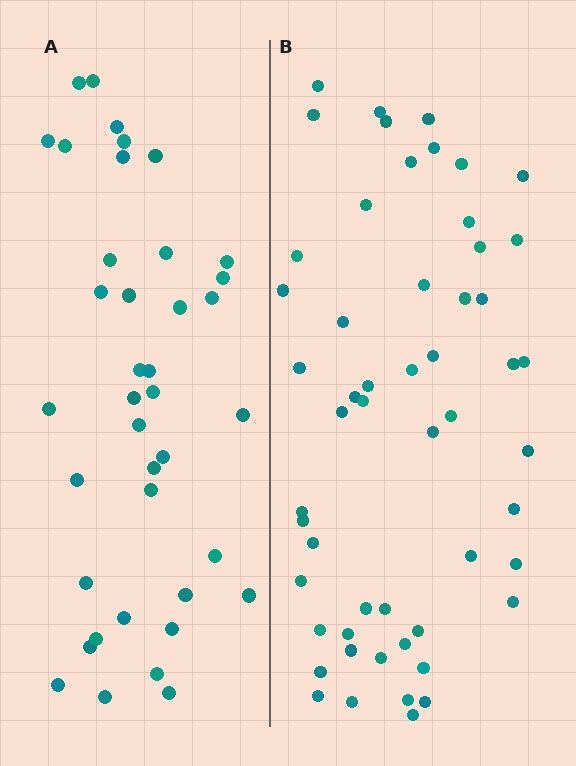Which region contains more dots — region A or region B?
Region B (the right region) has more dots.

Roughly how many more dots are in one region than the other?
Region B has approximately 15 more dots than region A.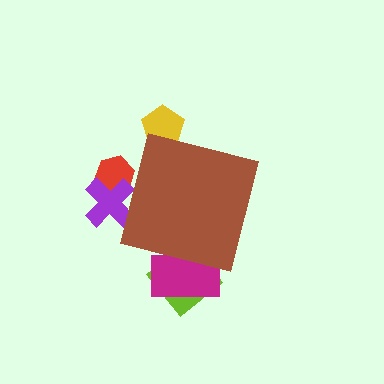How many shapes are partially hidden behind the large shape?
5 shapes are partially hidden.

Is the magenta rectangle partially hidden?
Yes, the magenta rectangle is partially hidden behind the brown square.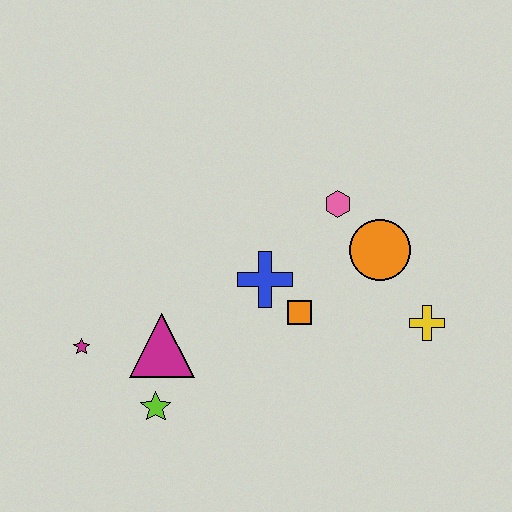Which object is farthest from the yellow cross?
The magenta star is farthest from the yellow cross.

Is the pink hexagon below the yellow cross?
No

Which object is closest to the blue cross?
The orange square is closest to the blue cross.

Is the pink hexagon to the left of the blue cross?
No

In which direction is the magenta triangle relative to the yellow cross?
The magenta triangle is to the left of the yellow cross.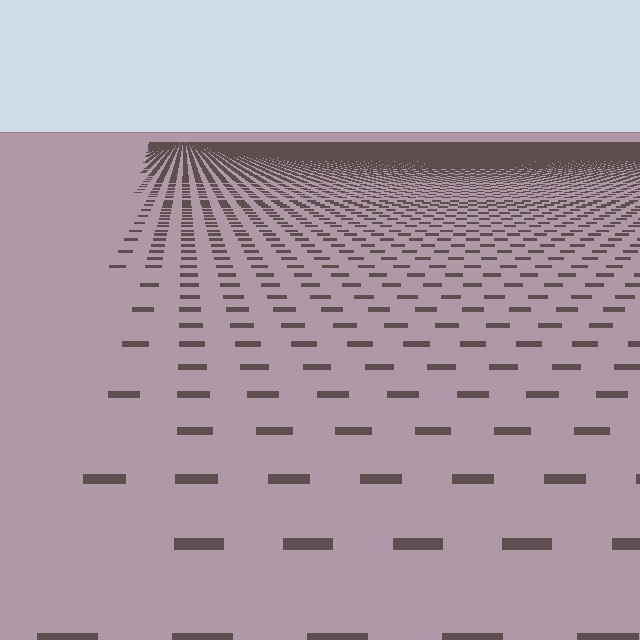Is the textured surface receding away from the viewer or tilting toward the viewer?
The surface is receding away from the viewer. Texture elements get smaller and denser toward the top.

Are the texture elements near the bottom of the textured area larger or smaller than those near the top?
Larger. Near the bottom, elements are closer to the viewer and appear at a bigger on-screen size.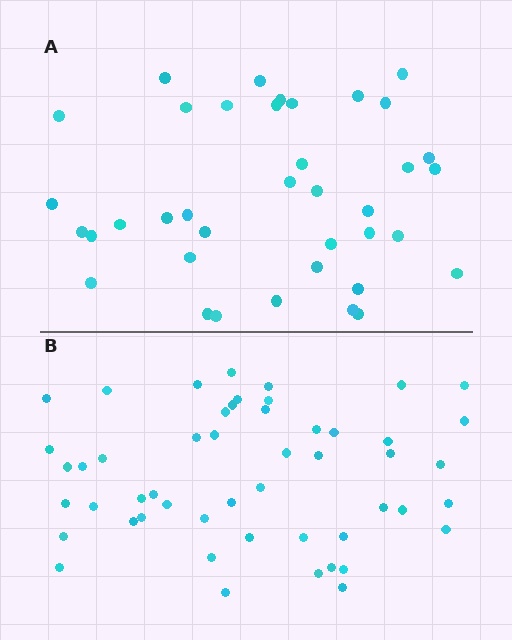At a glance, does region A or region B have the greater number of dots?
Region B (the bottom region) has more dots.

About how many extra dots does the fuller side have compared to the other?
Region B has approximately 15 more dots than region A.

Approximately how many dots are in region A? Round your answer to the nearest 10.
About 40 dots. (The exact count is 38, which rounds to 40.)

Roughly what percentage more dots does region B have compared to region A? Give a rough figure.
About 35% more.